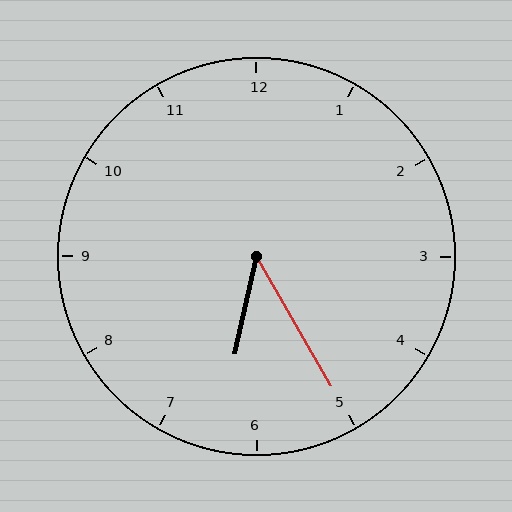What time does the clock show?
6:25.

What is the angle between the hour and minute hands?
Approximately 42 degrees.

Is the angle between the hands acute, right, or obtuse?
It is acute.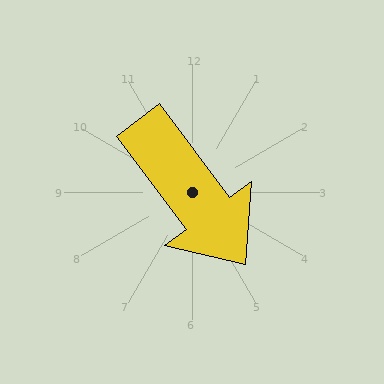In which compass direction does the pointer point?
Southeast.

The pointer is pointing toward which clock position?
Roughly 5 o'clock.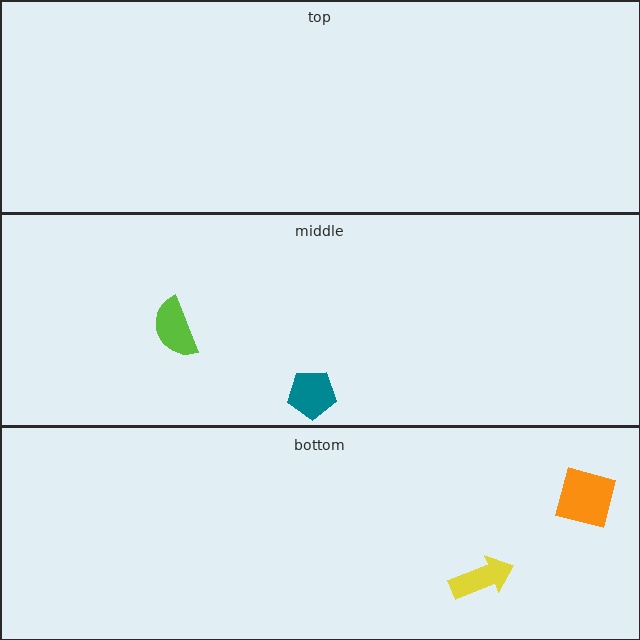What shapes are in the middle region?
The lime semicircle, the teal pentagon.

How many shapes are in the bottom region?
2.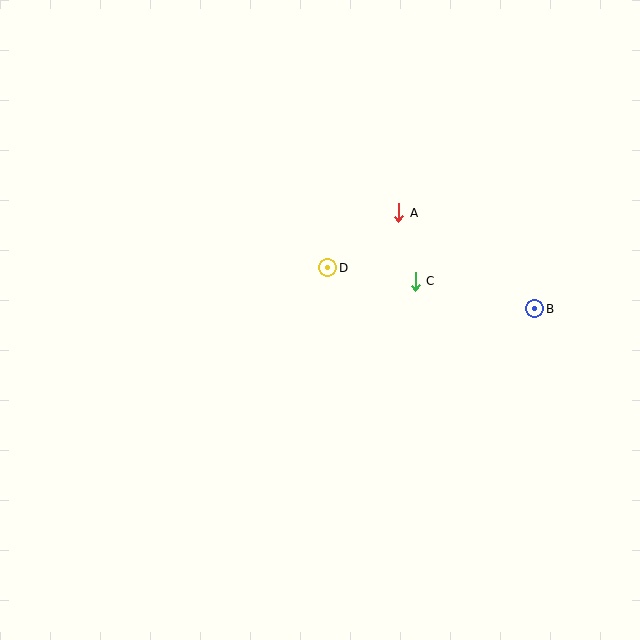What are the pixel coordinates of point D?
Point D is at (328, 268).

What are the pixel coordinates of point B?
Point B is at (535, 309).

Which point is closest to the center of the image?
Point D at (328, 268) is closest to the center.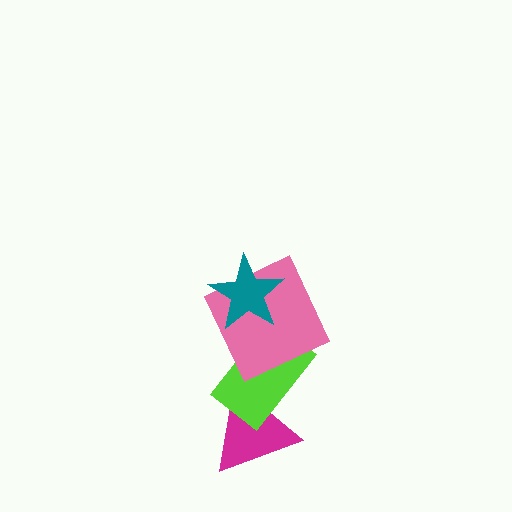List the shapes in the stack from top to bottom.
From top to bottom: the teal star, the pink square, the lime rectangle, the magenta triangle.